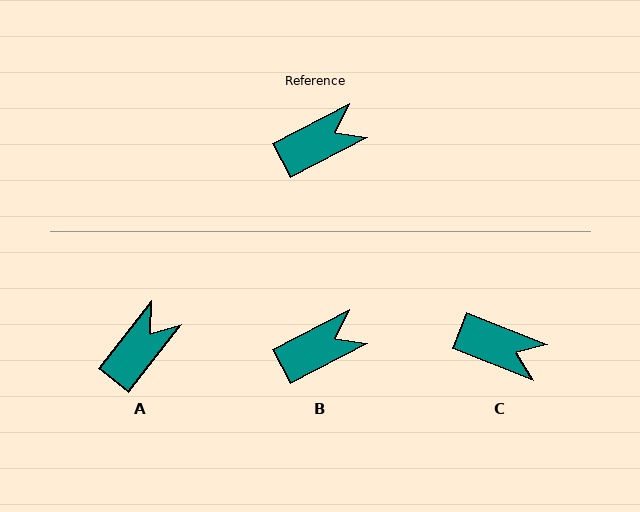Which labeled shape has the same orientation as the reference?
B.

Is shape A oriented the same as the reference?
No, it is off by about 25 degrees.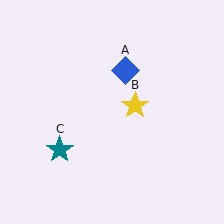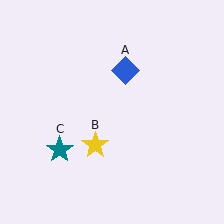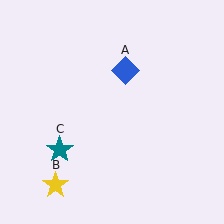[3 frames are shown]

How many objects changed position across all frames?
1 object changed position: yellow star (object B).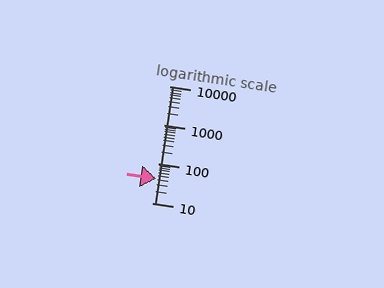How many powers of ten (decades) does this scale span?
The scale spans 3 decades, from 10 to 10000.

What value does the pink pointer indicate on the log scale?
The pointer indicates approximately 41.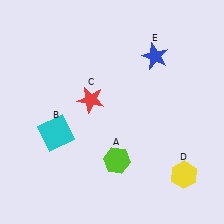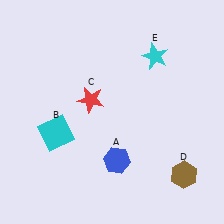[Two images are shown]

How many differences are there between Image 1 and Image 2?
There are 3 differences between the two images.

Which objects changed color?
A changed from lime to blue. D changed from yellow to brown. E changed from blue to cyan.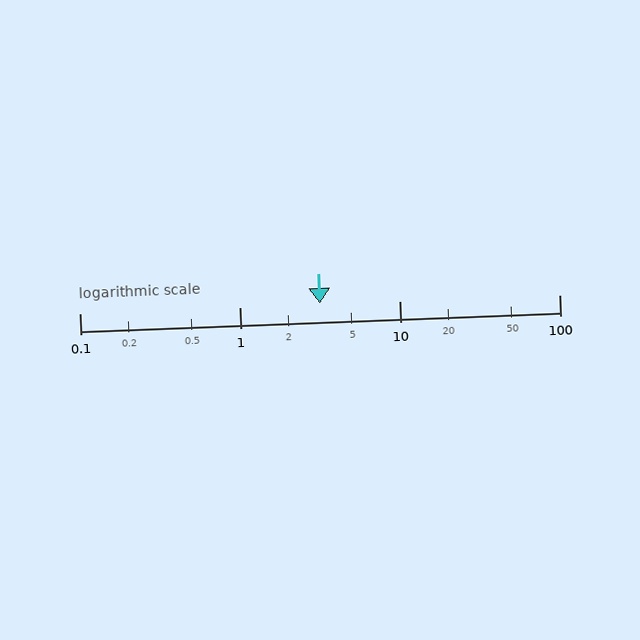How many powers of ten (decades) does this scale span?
The scale spans 3 decades, from 0.1 to 100.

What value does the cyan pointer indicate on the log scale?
The pointer indicates approximately 3.2.